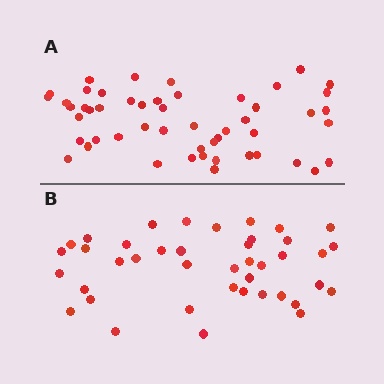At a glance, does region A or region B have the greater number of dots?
Region A (the top region) has more dots.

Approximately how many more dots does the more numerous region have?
Region A has roughly 10 or so more dots than region B.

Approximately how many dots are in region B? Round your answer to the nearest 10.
About 40 dots. (The exact count is 41, which rounds to 40.)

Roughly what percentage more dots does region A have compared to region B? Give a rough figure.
About 25% more.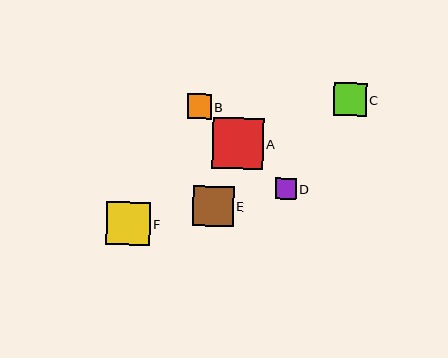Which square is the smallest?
Square D is the smallest with a size of approximately 20 pixels.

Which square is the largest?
Square A is the largest with a size of approximately 51 pixels.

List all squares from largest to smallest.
From largest to smallest: A, F, E, C, B, D.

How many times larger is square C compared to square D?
Square C is approximately 1.6 times the size of square D.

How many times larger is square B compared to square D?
Square B is approximately 1.2 times the size of square D.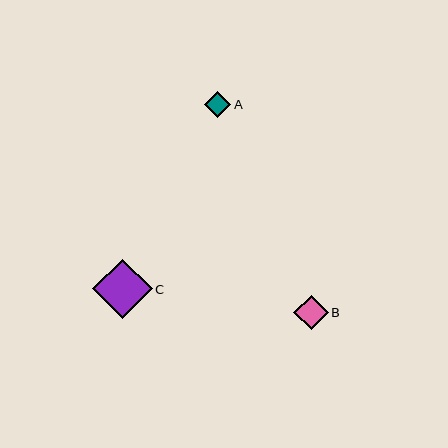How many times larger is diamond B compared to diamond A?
Diamond B is approximately 1.3 times the size of diamond A.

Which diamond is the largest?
Diamond C is the largest with a size of approximately 60 pixels.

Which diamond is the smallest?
Diamond A is the smallest with a size of approximately 26 pixels.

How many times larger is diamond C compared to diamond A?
Diamond C is approximately 2.3 times the size of diamond A.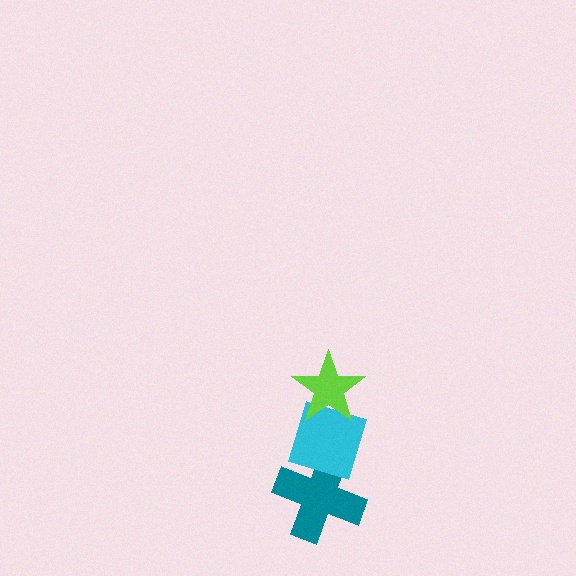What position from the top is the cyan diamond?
The cyan diamond is 2nd from the top.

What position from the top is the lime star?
The lime star is 1st from the top.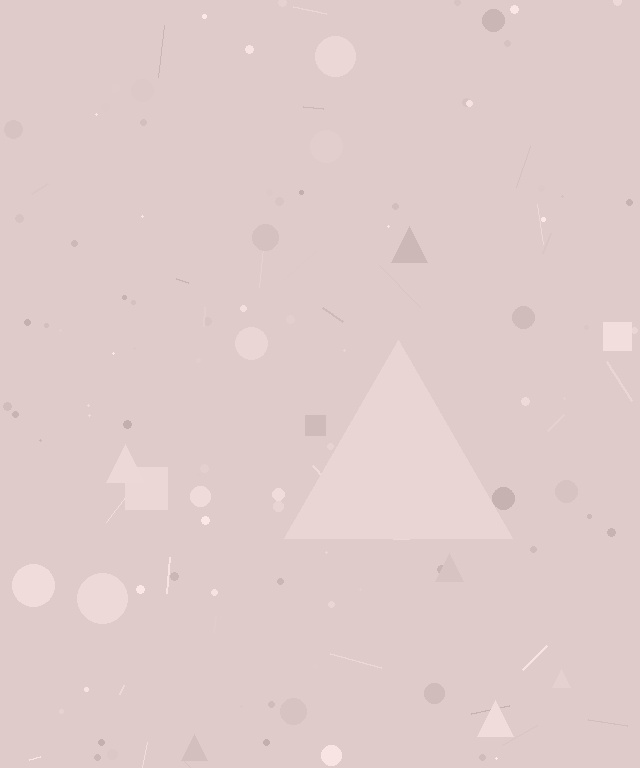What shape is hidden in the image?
A triangle is hidden in the image.